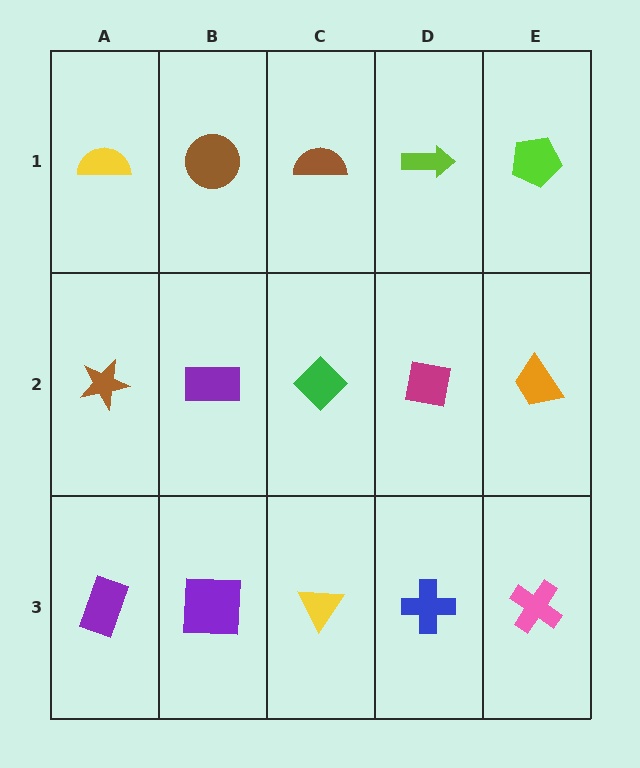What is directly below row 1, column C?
A green diamond.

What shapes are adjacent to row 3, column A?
A brown star (row 2, column A), a purple square (row 3, column B).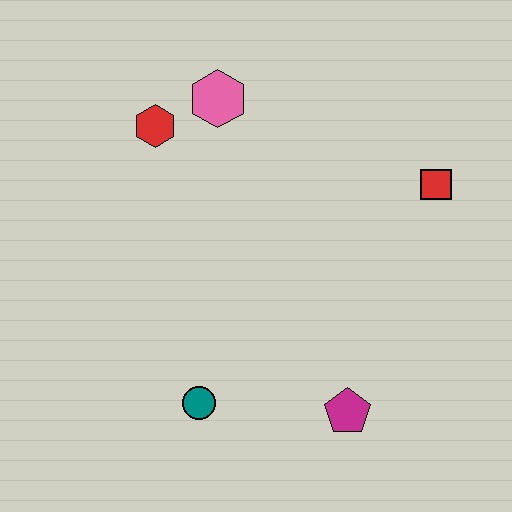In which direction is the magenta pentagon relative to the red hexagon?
The magenta pentagon is below the red hexagon.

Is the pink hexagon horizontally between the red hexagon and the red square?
Yes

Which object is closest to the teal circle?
The magenta pentagon is closest to the teal circle.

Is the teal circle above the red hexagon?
No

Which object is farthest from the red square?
The teal circle is farthest from the red square.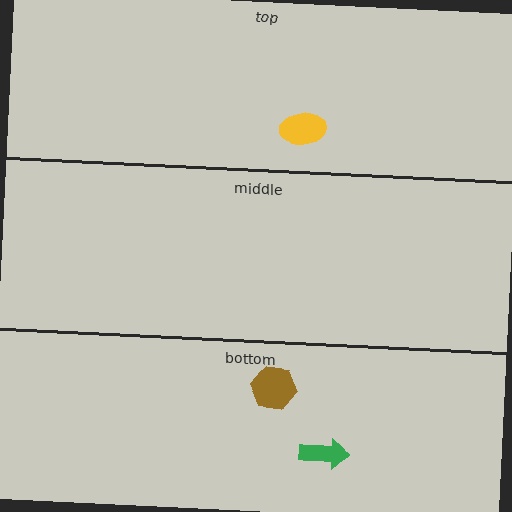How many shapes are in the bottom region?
2.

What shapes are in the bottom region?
The brown hexagon, the green arrow.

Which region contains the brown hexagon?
The bottom region.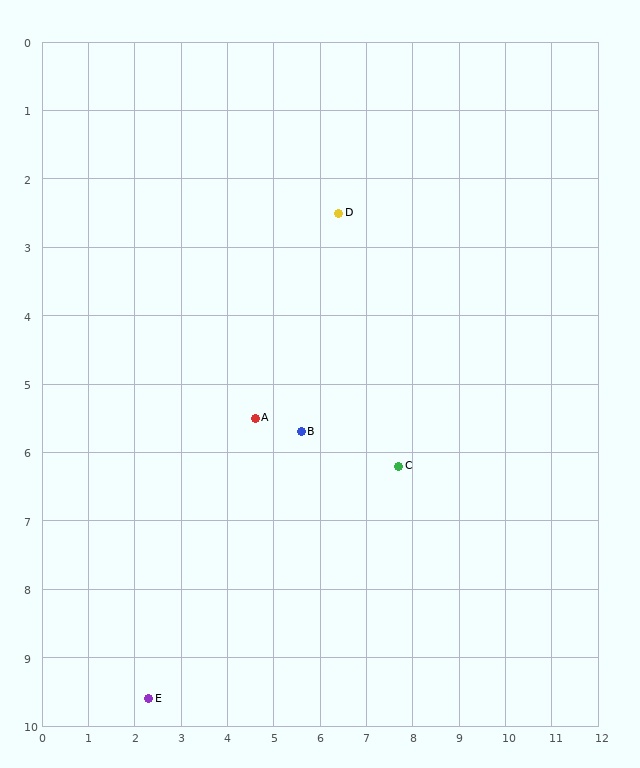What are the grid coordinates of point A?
Point A is at approximately (4.6, 5.5).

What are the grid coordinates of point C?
Point C is at approximately (7.7, 6.2).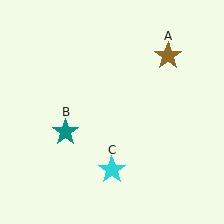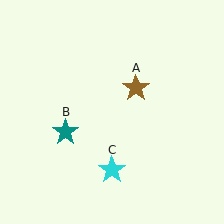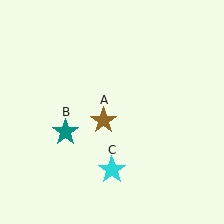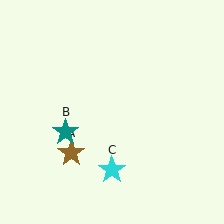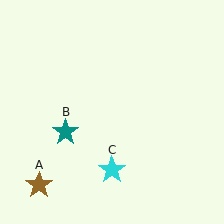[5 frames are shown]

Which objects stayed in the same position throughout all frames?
Teal star (object B) and cyan star (object C) remained stationary.